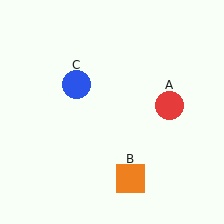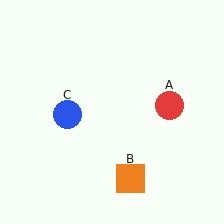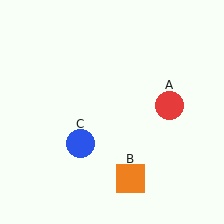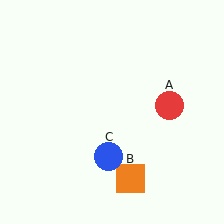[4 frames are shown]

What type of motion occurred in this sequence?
The blue circle (object C) rotated counterclockwise around the center of the scene.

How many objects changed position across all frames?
1 object changed position: blue circle (object C).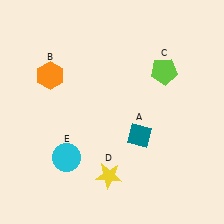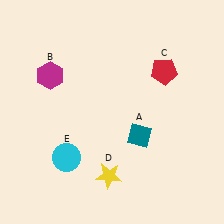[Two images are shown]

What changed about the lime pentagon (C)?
In Image 1, C is lime. In Image 2, it changed to red.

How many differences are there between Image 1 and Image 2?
There are 2 differences between the two images.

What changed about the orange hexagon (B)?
In Image 1, B is orange. In Image 2, it changed to magenta.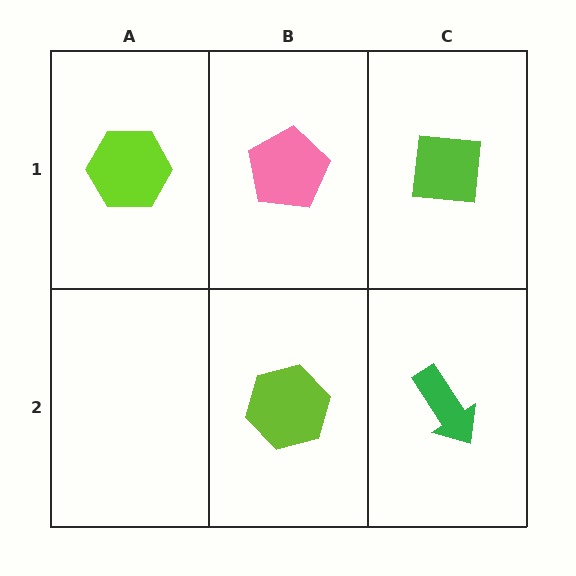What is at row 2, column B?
A lime hexagon.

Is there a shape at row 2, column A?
No, that cell is empty.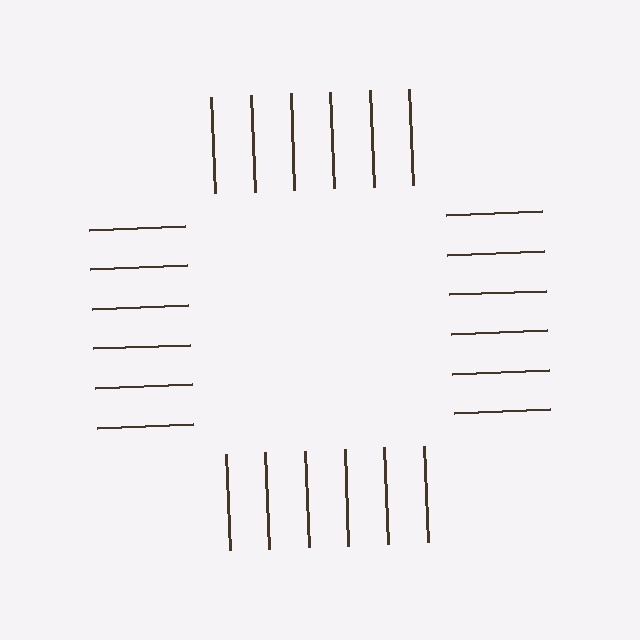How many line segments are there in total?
24 — 6 along each of the 4 edges.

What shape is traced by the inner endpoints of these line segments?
An illusory square — the line segments terminate on its edges but no continuous stroke is drawn.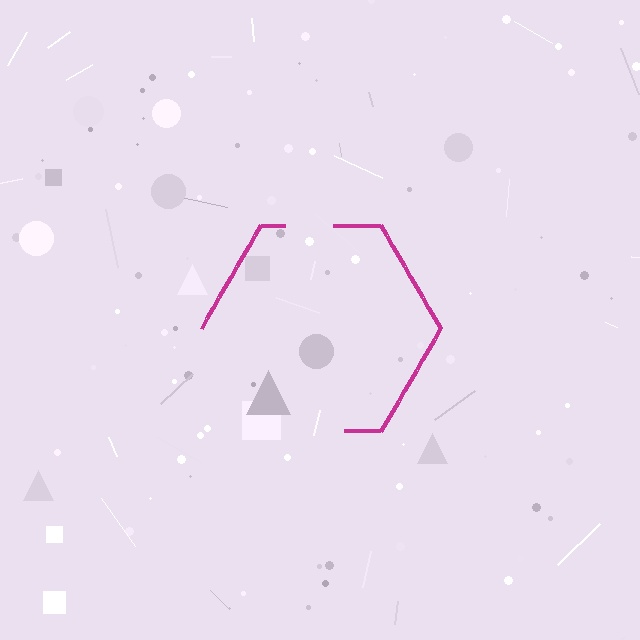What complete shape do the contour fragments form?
The contour fragments form a hexagon.